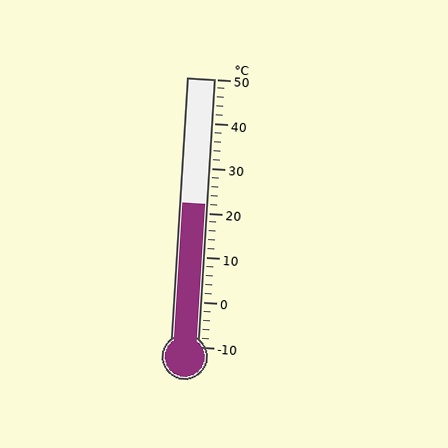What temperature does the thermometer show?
The thermometer shows approximately 22°C.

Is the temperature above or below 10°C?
The temperature is above 10°C.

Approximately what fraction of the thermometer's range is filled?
The thermometer is filled to approximately 55% of its range.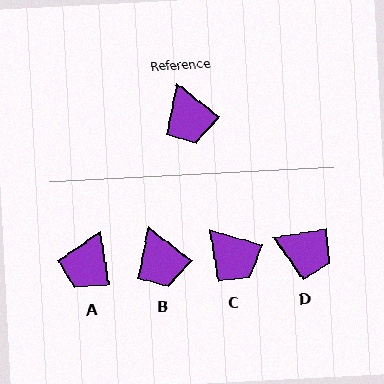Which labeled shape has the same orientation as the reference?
B.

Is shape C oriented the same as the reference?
No, it is off by about 21 degrees.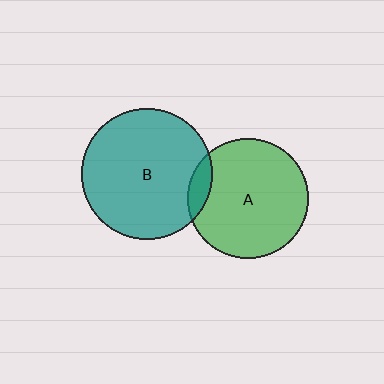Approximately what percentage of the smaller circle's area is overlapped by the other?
Approximately 10%.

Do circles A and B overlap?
Yes.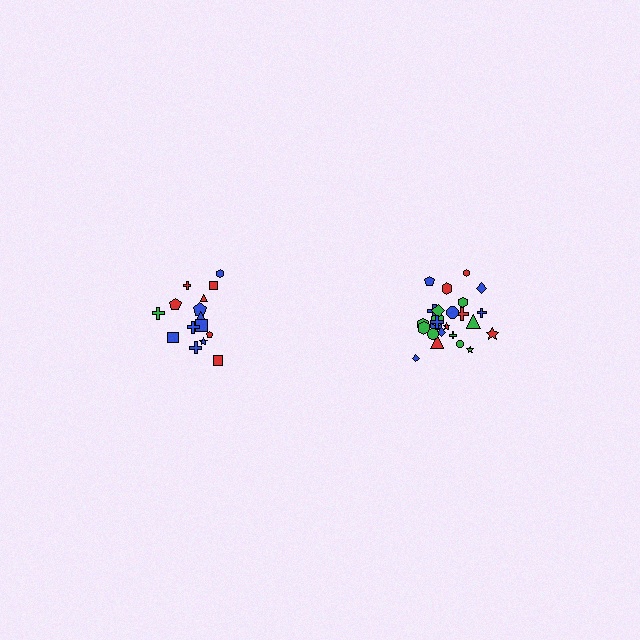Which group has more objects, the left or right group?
The right group.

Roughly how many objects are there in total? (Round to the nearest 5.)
Roughly 40 objects in total.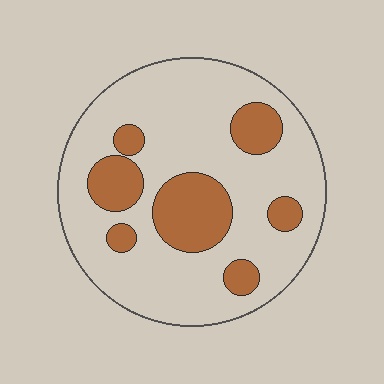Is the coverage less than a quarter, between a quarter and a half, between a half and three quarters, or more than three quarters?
Less than a quarter.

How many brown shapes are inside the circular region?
7.